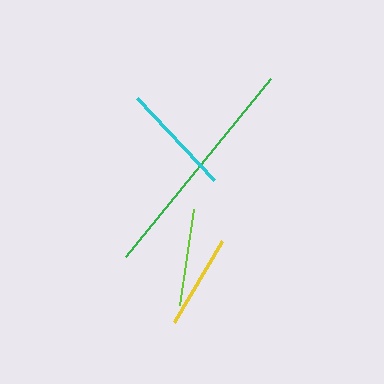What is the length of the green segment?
The green segment is approximately 229 pixels long.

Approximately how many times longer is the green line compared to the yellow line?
The green line is approximately 2.4 times the length of the yellow line.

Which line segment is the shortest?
The yellow line is the shortest at approximately 94 pixels.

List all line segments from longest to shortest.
From longest to shortest: green, cyan, lime, yellow.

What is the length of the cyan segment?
The cyan segment is approximately 113 pixels long.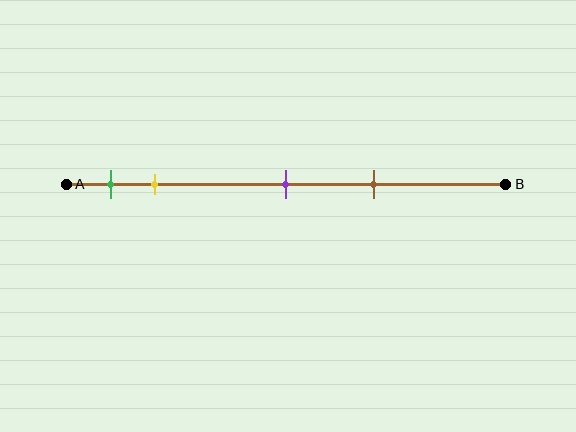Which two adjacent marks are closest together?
The green and yellow marks are the closest adjacent pair.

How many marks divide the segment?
There are 4 marks dividing the segment.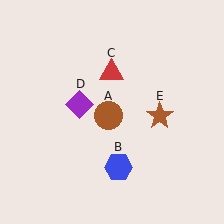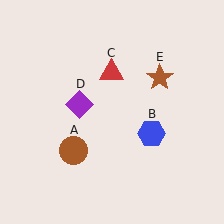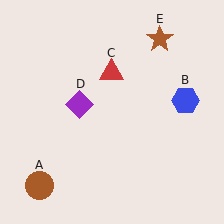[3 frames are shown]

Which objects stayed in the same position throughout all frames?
Red triangle (object C) and purple diamond (object D) remained stationary.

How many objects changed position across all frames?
3 objects changed position: brown circle (object A), blue hexagon (object B), brown star (object E).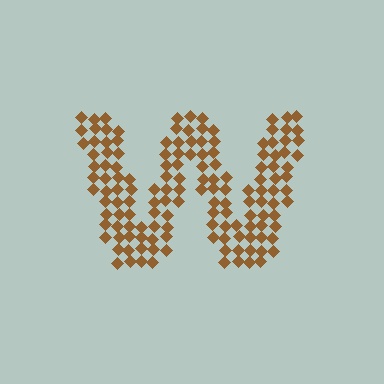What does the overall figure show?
The overall figure shows the letter W.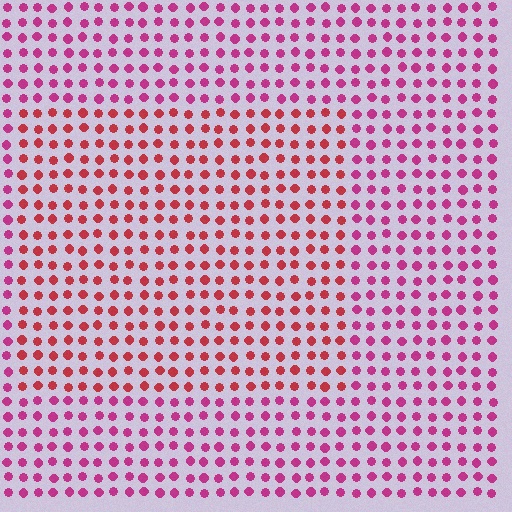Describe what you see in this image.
The image is filled with small magenta elements in a uniform arrangement. A rectangle-shaped region is visible where the elements are tinted to a slightly different hue, forming a subtle color boundary.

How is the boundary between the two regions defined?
The boundary is defined purely by a slight shift in hue (about 30 degrees). Spacing, size, and orientation are identical on both sides.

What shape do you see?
I see a rectangle.